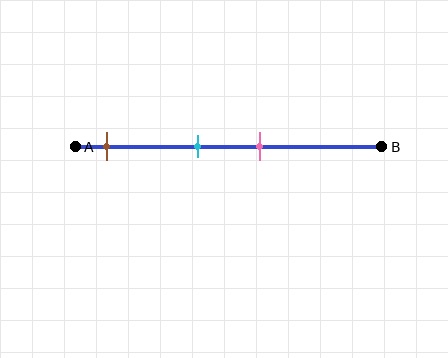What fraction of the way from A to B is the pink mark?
The pink mark is approximately 60% (0.6) of the way from A to B.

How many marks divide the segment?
There are 3 marks dividing the segment.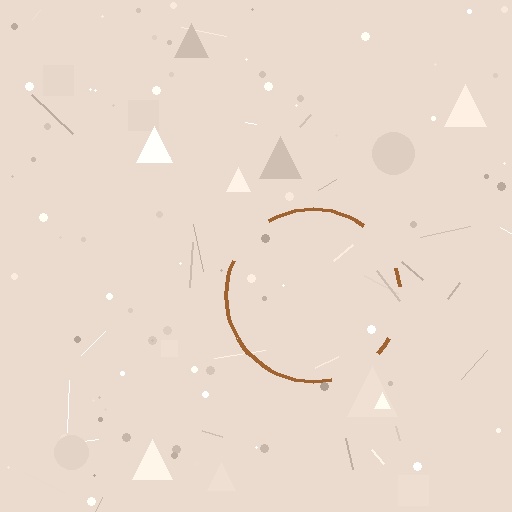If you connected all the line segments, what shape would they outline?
They would outline a circle.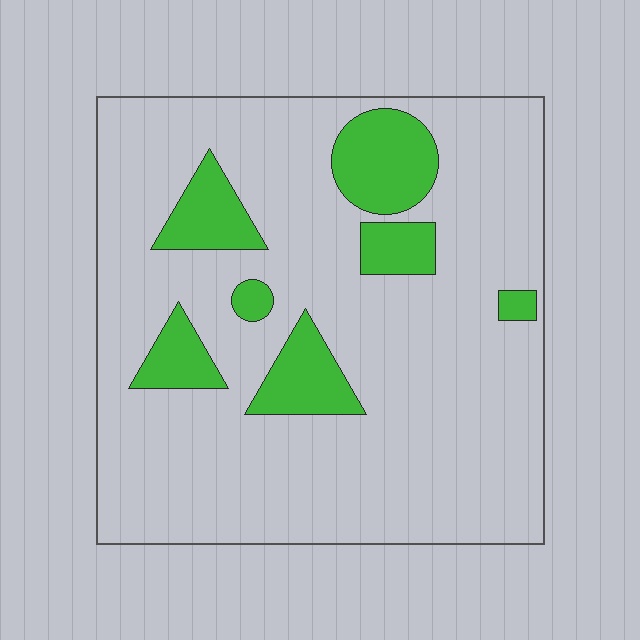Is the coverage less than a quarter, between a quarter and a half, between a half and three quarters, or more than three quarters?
Less than a quarter.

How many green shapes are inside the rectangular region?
7.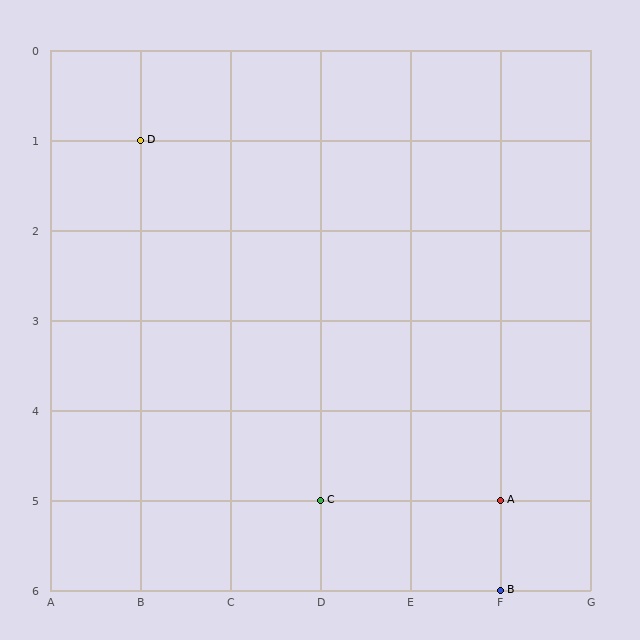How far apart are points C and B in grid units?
Points C and B are 2 columns and 1 row apart (about 2.2 grid units diagonally).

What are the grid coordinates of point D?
Point D is at grid coordinates (B, 1).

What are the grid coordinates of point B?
Point B is at grid coordinates (F, 6).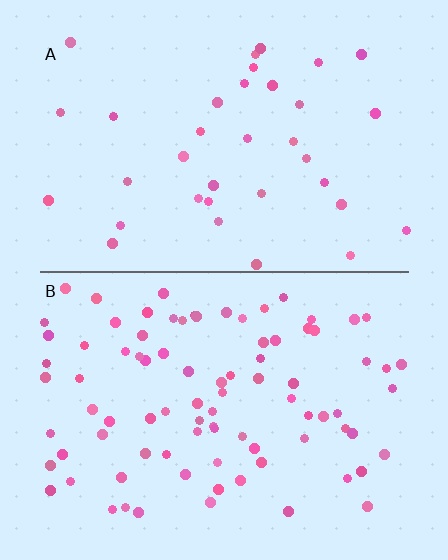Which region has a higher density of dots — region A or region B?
B (the bottom).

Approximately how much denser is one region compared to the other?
Approximately 2.5× — region B over region A.